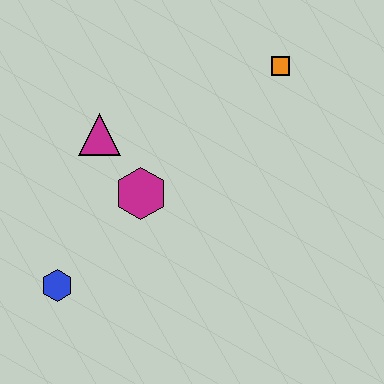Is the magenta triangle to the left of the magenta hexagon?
Yes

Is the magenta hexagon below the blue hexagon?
No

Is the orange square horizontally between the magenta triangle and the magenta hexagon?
No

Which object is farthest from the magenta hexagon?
The orange square is farthest from the magenta hexagon.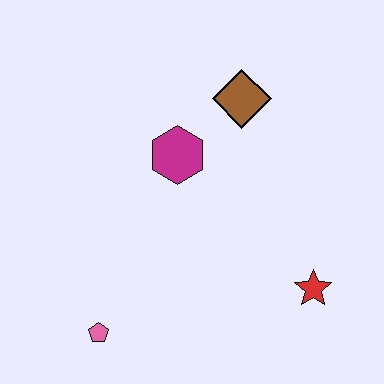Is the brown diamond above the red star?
Yes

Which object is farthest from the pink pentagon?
The brown diamond is farthest from the pink pentagon.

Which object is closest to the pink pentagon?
The magenta hexagon is closest to the pink pentagon.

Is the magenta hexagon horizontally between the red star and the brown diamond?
No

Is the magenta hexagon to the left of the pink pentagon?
No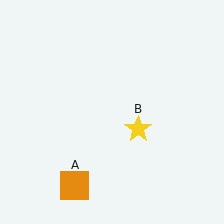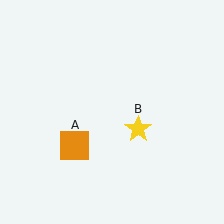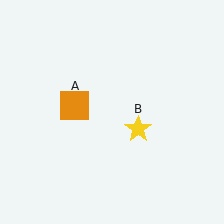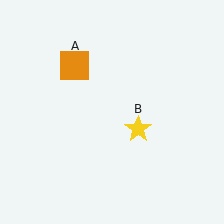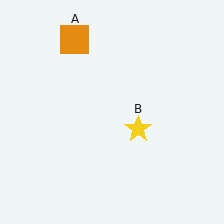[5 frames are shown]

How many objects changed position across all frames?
1 object changed position: orange square (object A).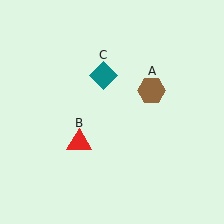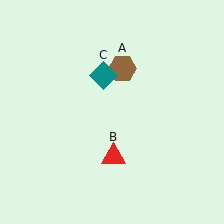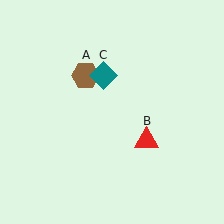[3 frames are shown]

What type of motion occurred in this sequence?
The brown hexagon (object A), red triangle (object B) rotated counterclockwise around the center of the scene.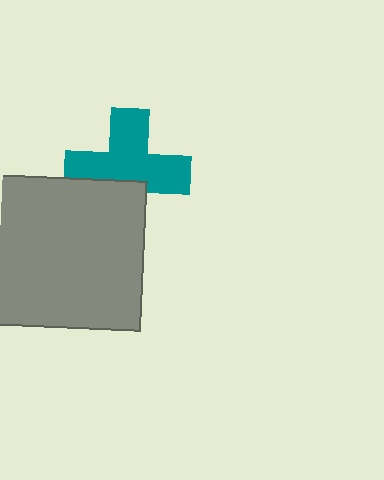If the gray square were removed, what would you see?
You would see the complete teal cross.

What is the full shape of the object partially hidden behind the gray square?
The partially hidden object is a teal cross.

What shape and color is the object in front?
The object in front is a gray square.